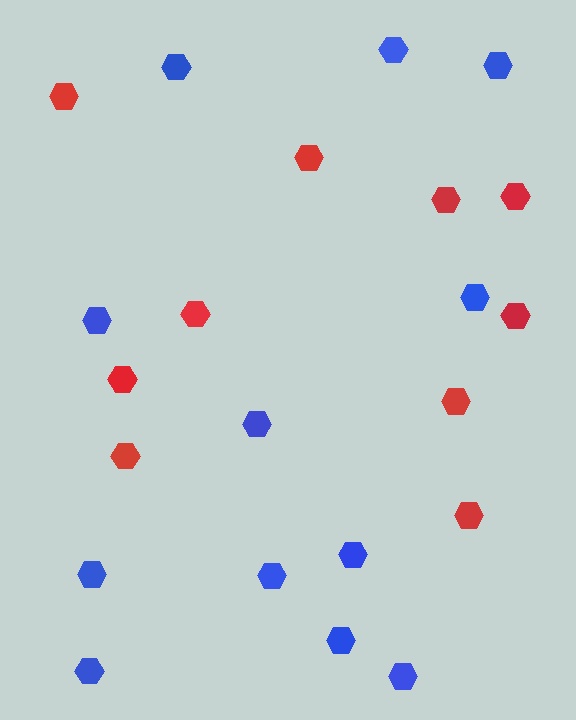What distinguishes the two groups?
There are 2 groups: one group of red hexagons (10) and one group of blue hexagons (12).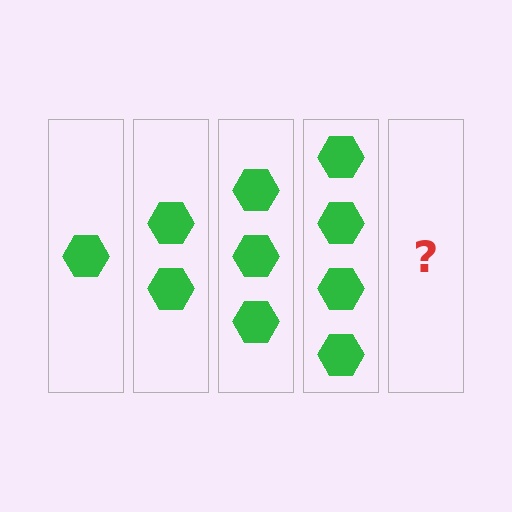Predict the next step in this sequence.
The next step is 5 hexagons.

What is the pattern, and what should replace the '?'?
The pattern is that each step adds one more hexagon. The '?' should be 5 hexagons.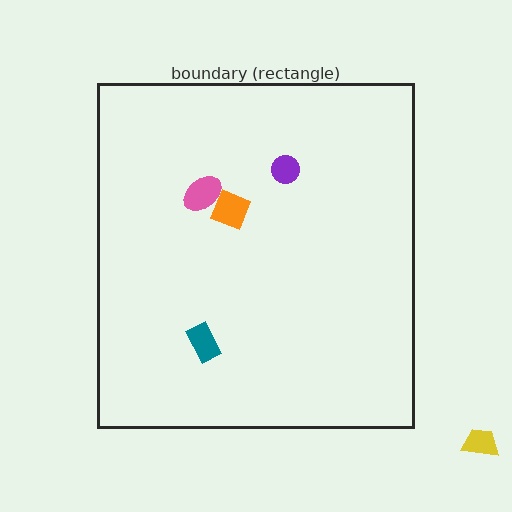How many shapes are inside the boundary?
4 inside, 1 outside.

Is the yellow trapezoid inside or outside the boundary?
Outside.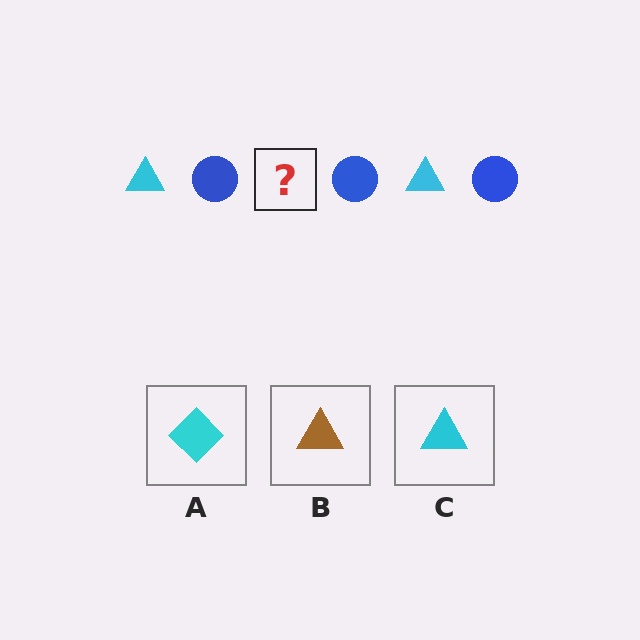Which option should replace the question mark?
Option C.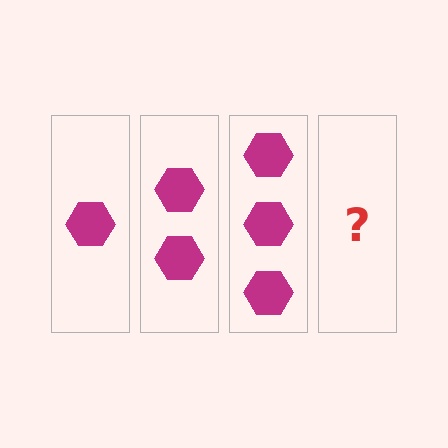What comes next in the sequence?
The next element should be 4 hexagons.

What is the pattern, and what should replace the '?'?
The pattern is that each step adds one more hexagon. The '?' should be 4 hexagons.